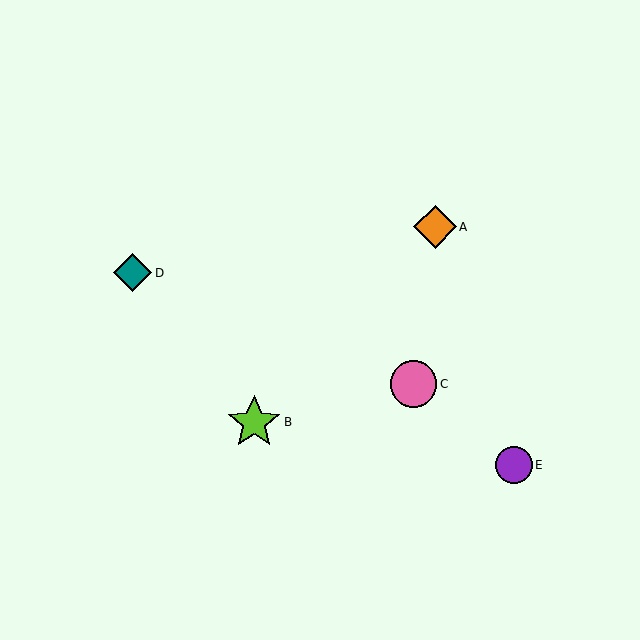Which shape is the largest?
The lime star (labeled B) is the largest.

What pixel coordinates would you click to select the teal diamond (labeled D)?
Click at (133, 273) to select the teal diamond D.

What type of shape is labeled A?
Shape A is an orange diamond.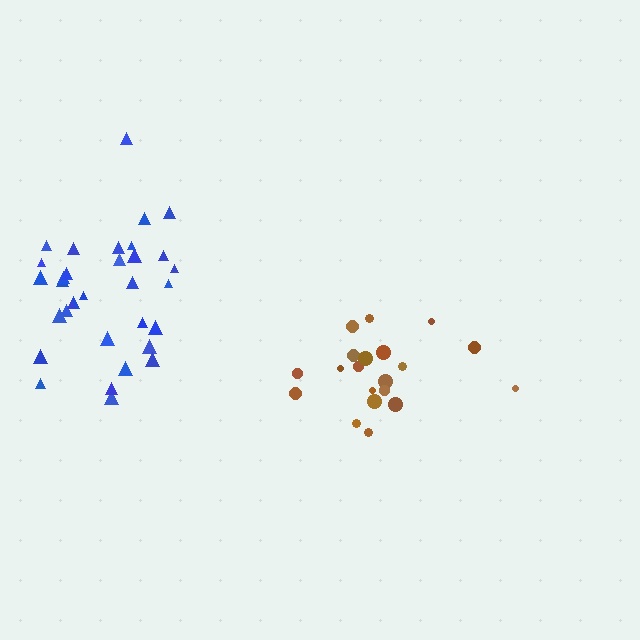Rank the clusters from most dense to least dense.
blue, brown.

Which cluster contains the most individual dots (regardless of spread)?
Blue (33).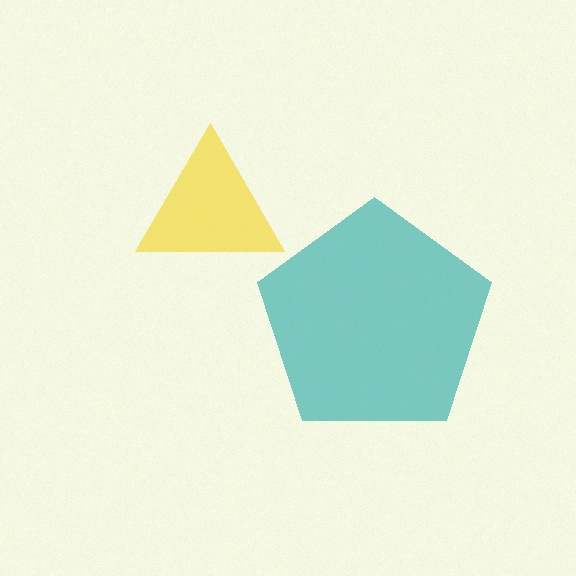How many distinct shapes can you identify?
There are 2 distinct shapes: a yellow triangle, a teal pentagon.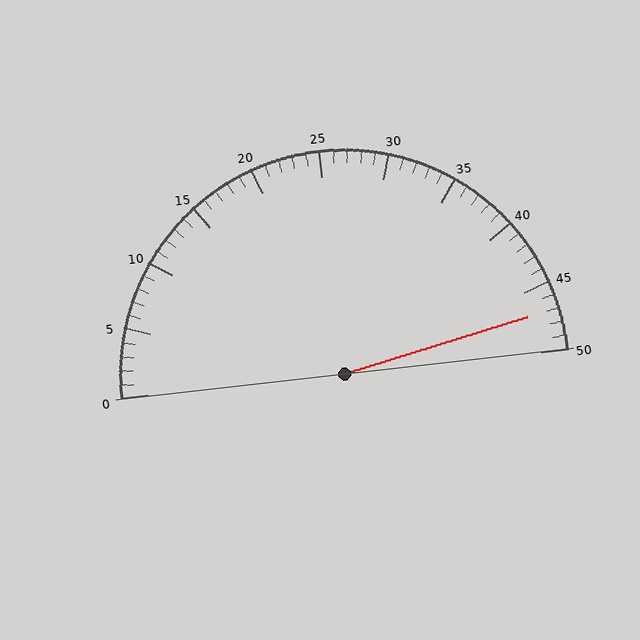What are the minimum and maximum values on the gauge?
The gauge ranges from 0 to 50.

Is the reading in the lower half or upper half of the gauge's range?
The reading is in the upper half of the range (0 to 50).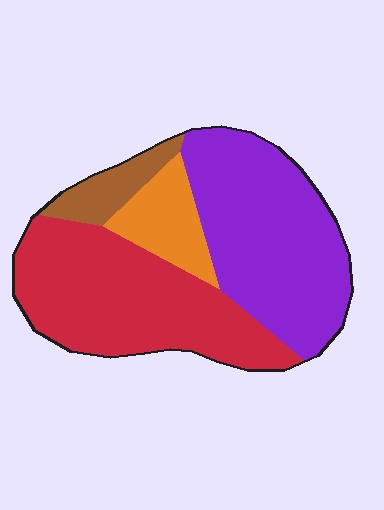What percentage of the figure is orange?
Orange covers roughly 10% of the figure.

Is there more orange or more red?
Red.